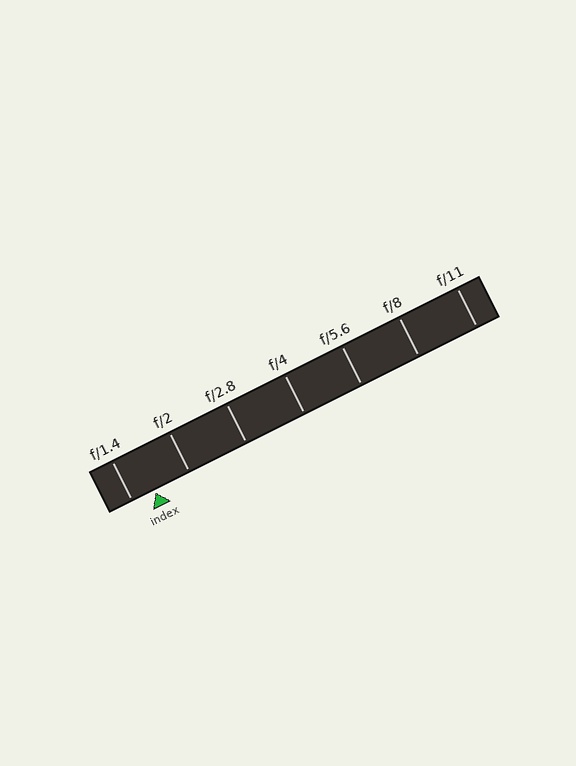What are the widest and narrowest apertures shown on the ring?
The widest aperture shown is f/1.4 and the narrowest is f/11.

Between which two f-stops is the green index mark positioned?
The index mark is between f/1.4 and f/2.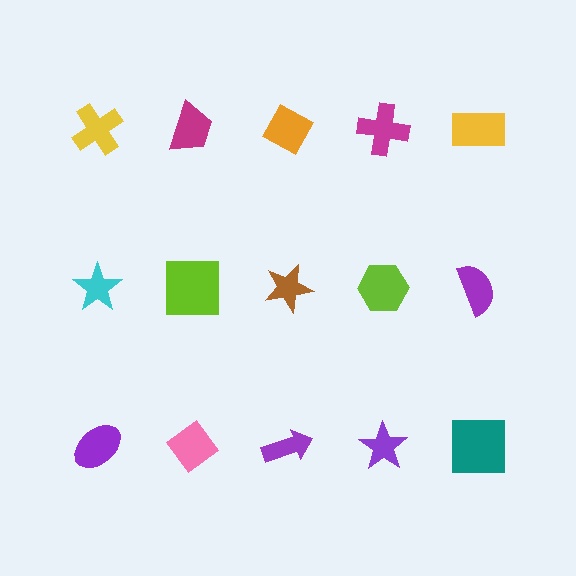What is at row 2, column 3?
A brown star.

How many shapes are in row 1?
5 shapes.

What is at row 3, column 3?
A purple arrow.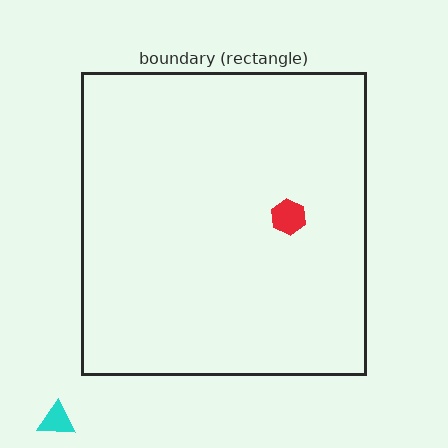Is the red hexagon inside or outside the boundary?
Inside.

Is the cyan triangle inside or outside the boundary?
Outside.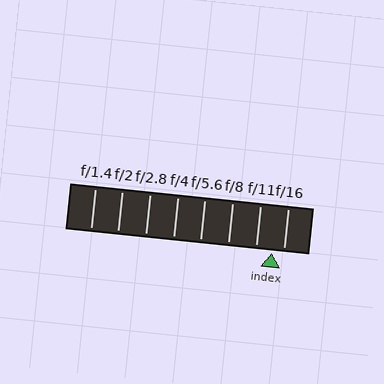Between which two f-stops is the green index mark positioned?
The index mark is between f/11 and f/16.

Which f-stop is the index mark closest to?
The index mark is closest to f/16.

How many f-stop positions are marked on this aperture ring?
There are 8 f-stop positions marked.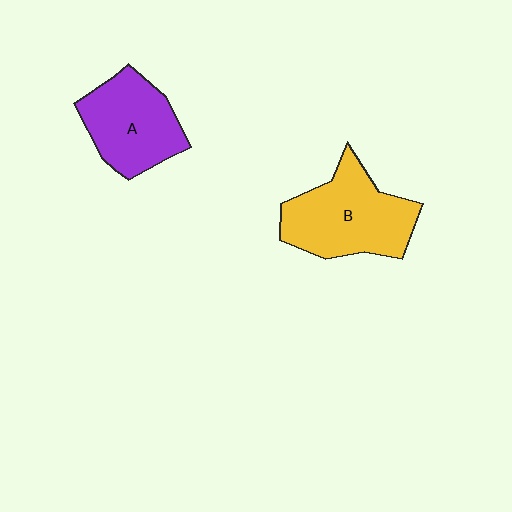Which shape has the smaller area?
Shape A (purple).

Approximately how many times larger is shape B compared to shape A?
Approximately 1.2 times.